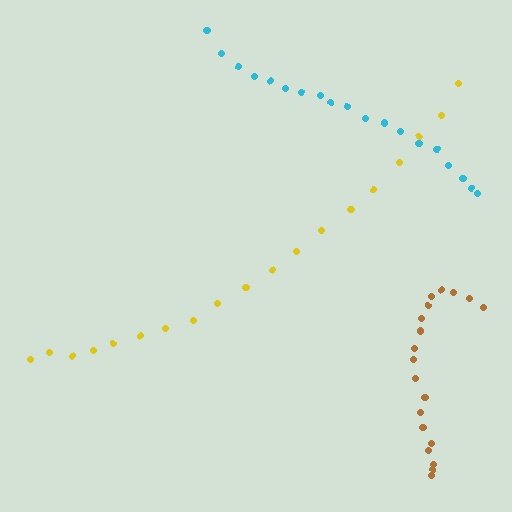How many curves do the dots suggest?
There are 3 distinct paths.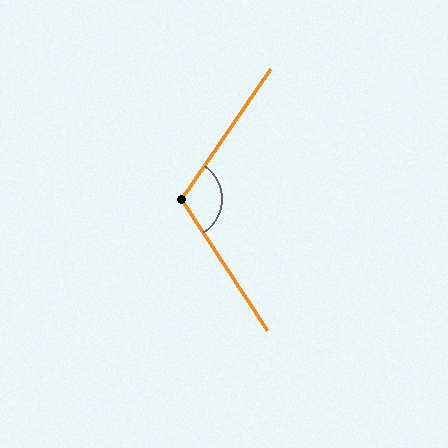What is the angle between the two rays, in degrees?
Approximately 112 degrees.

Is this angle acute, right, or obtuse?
It is obtuse.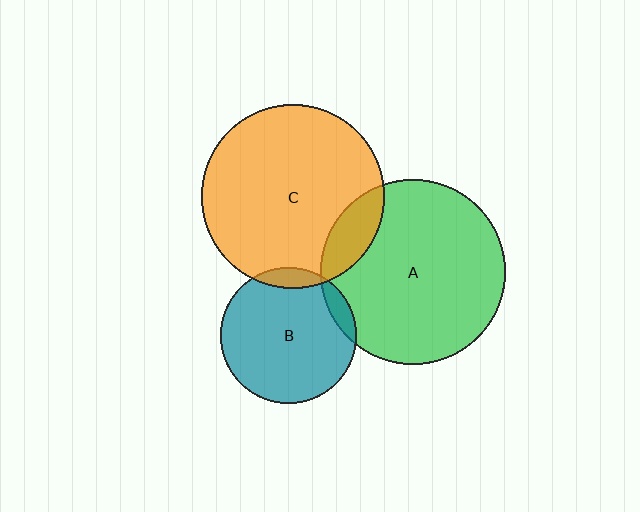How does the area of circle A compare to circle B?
Approximately 1.9 times.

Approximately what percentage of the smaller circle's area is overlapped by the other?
Approximately 10%.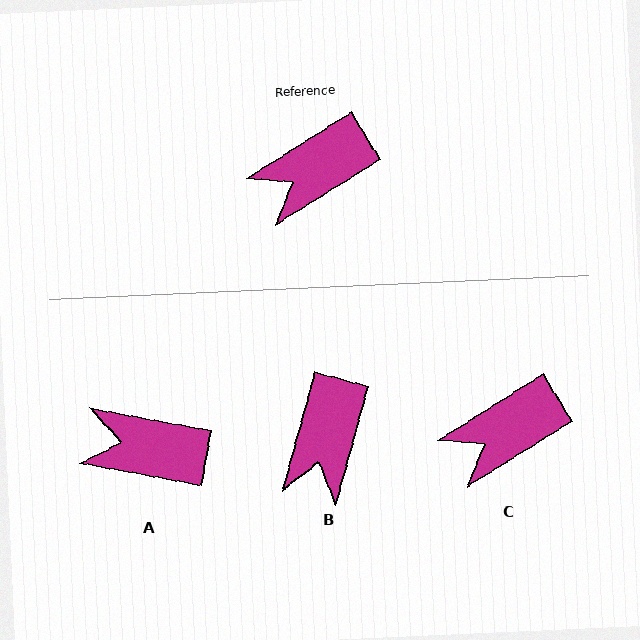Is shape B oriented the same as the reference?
No, it is off by about 42 degrees.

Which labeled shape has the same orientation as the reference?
C.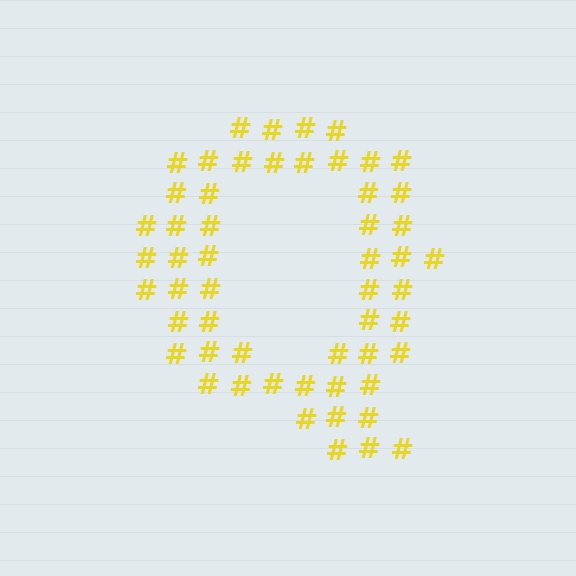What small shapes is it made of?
It is made of small hash symbols.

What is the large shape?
The large shape is the letter Q.